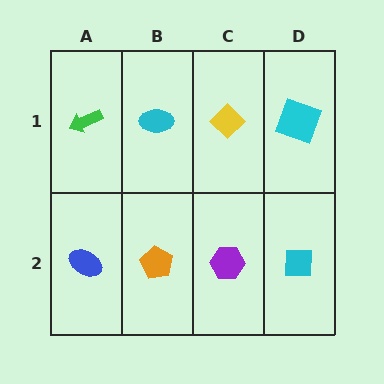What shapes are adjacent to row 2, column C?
A yellow diamond (row 1, column C), an orange pentagon (row 2, column B), a cyan square (row 2, column D).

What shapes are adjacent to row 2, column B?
A cyan ellipse (row 1, column B), a blue ellipse (row 2, column A), a purple hexagon (row 2, column C).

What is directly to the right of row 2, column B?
A purple hexagon.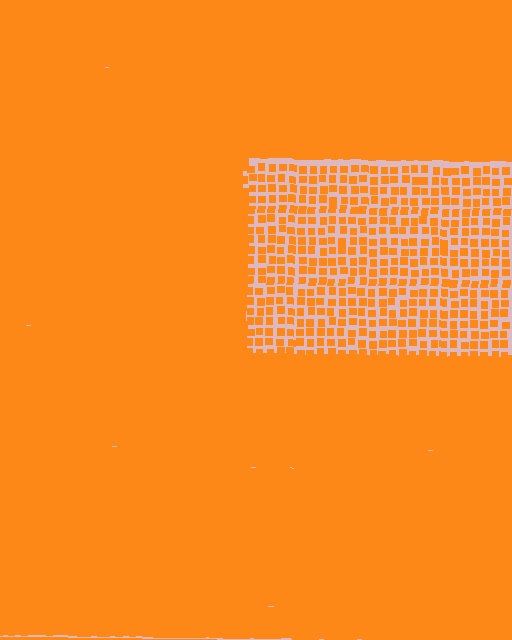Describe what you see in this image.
The image contains small orange elements arranged at two different densities. A rectangle-shaped region is visible where the elements are less densely packed than the surrounding area.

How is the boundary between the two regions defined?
The boundary is defined by a change in element density (approximately 2.6x ratio). All elements are the same color, size, and shape.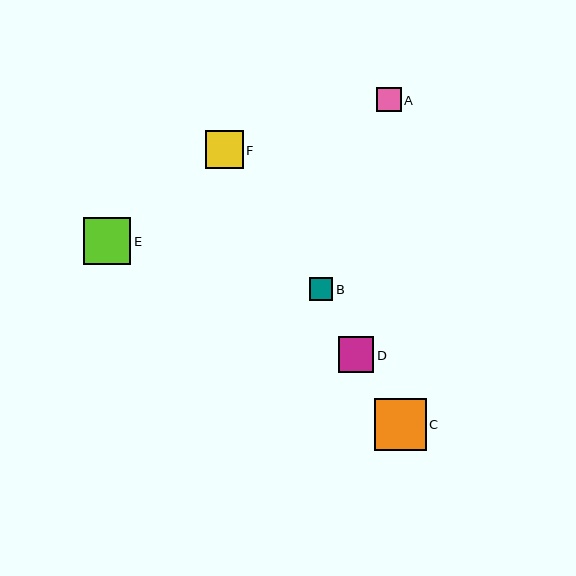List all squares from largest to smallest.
From largest to smallest: C, E, F, D, A, B.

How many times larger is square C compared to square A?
Square C is approximately 2.2 times the size of square A.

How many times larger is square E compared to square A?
Square E is approximately 2.0 times the size of square A.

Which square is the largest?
Square C is the largest with a size of approximately 52 pixels.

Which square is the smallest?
Square B is the smallest with a size of approximately 23 pixels.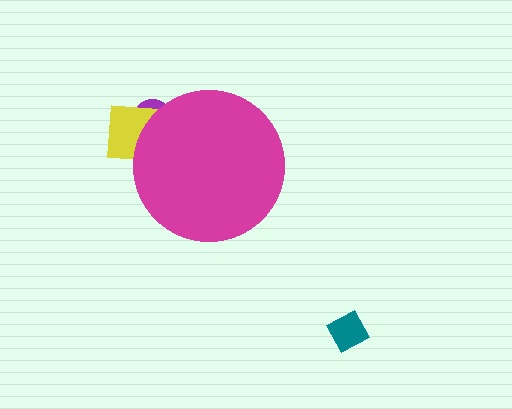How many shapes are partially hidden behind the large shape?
2 shapes are partially hidden.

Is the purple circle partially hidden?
Yes, the purple circle is partially hidden behind the magenta circle.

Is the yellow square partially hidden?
Yes, the yellow square is partially hidden behind the magenta circle.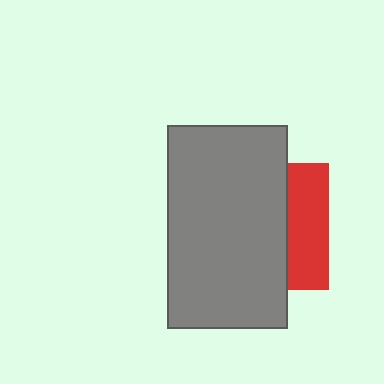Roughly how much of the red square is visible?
A small part of it is visible (roughly 33%).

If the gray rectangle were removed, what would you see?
You would see the complete red square.